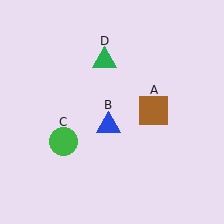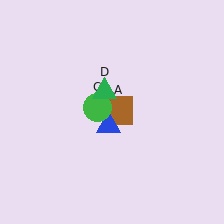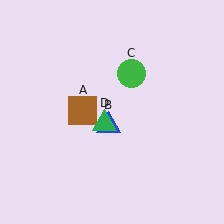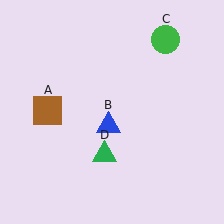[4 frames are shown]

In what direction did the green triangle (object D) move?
The green triangle (object D) moved down.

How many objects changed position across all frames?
3 objects changed position: brown square (object A), green circle (object C), green triangle (object D).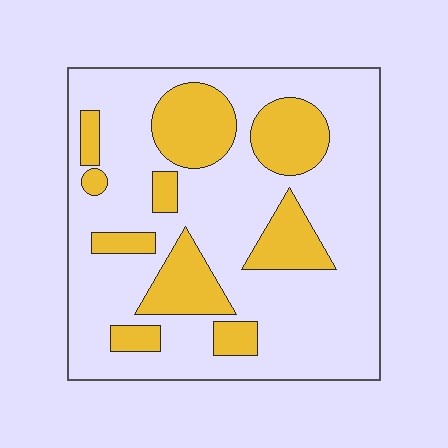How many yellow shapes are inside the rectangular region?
10.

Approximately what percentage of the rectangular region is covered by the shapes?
Approximately 25%.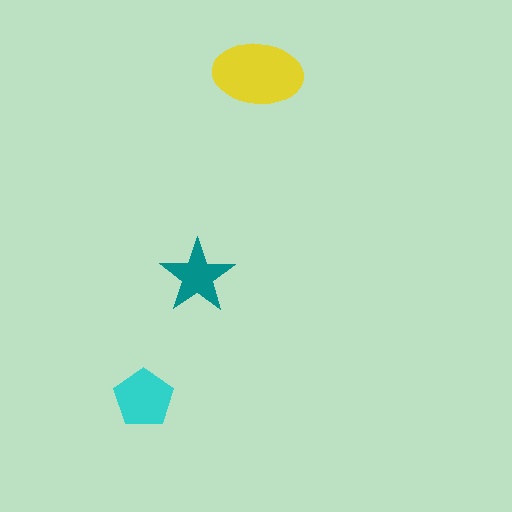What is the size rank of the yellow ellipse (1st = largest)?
1st.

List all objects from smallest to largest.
The teal star, the cyan pentagon, the yellow ellipse.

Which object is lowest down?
The cyan pentagon is bottommost.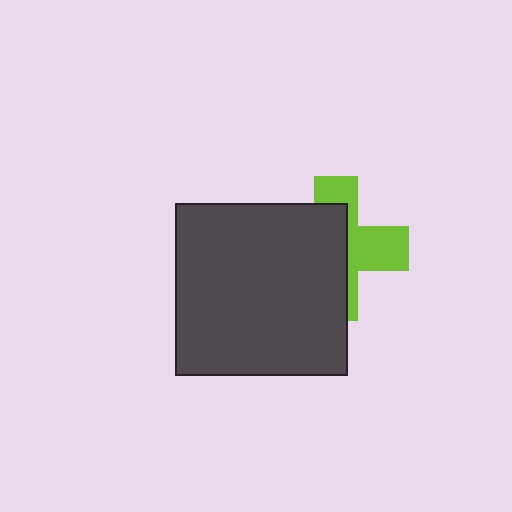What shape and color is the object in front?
The object in front is a dark gray square.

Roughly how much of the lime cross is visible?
A small part of it is visible (roughly 43%).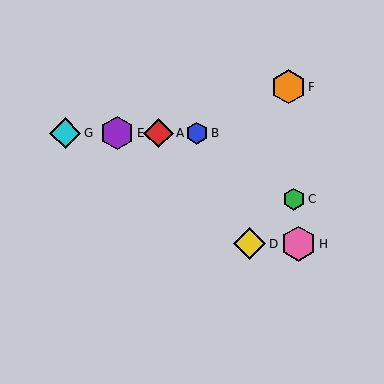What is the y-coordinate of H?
Object H is at y≈244.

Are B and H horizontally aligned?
No, B is at y≈133 and H is at y≈244.